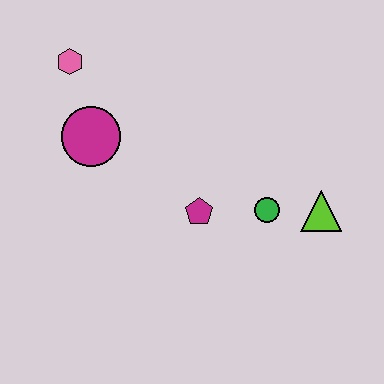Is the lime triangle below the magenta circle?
Yes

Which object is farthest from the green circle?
The pink hexagon is farthest from the green circle.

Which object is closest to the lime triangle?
The green circle is closest to the lime triangle.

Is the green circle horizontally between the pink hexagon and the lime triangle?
Yes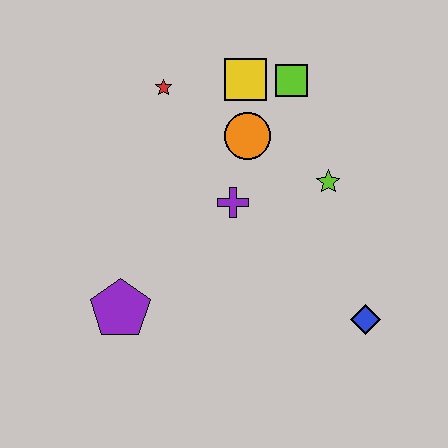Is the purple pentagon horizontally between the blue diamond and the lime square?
No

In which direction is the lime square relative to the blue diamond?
The lime square is above the blue diamond.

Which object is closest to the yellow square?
The lime square is closest to the yellow square.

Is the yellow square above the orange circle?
Yes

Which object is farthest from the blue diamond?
The red star is farthest from the blue diamond.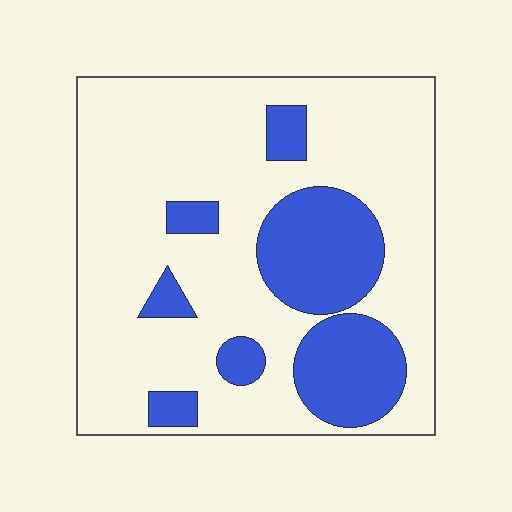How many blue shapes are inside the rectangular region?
7.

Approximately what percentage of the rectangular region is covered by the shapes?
Approximately 25%.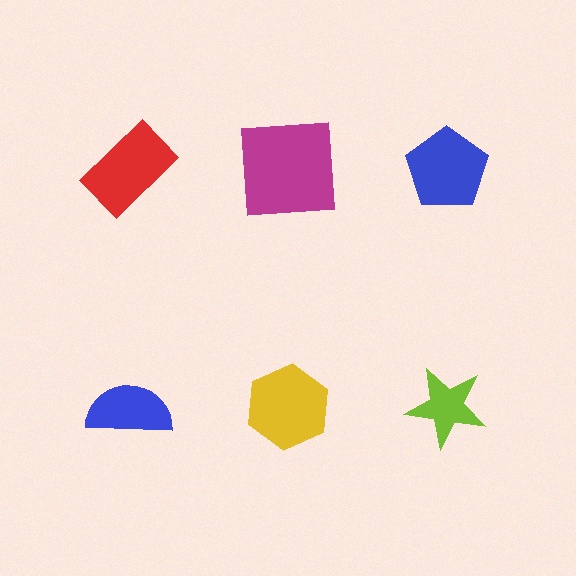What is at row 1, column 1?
A red rectangle.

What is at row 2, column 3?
A lime star.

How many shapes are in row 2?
3 shapes.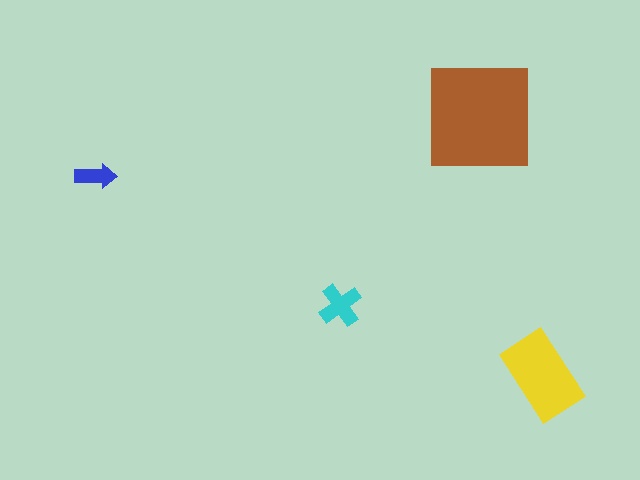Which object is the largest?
The brown square.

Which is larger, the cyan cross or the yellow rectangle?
The yellow rectangle.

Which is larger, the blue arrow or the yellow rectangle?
The yellow rectangle.